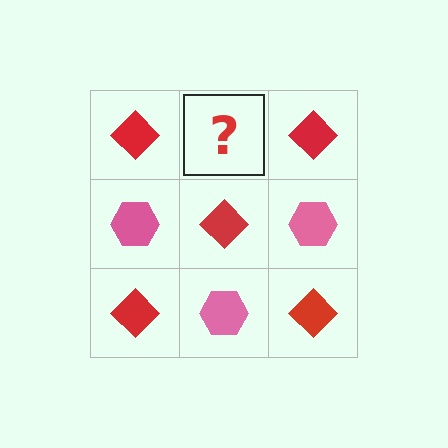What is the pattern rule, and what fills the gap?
The rule is that it alternates red diamond and pink hexagon in a checkerboard pattern. The gap should be filled with a pink hexagon.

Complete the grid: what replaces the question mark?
The question mark should be replaced with a pink hexagon.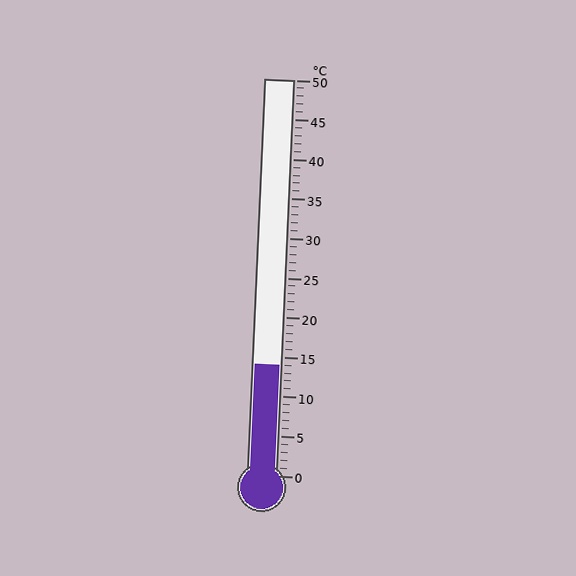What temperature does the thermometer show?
The thermometer shows approximately 14°C.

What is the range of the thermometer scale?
The thermometer scale ranges from 0°C to 50°C.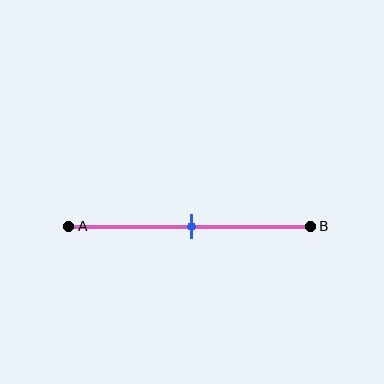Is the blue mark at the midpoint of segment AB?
Yes, the mark is approximately at the midpoint.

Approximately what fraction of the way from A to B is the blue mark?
The blue mark is approximately 50% of the way from A to B.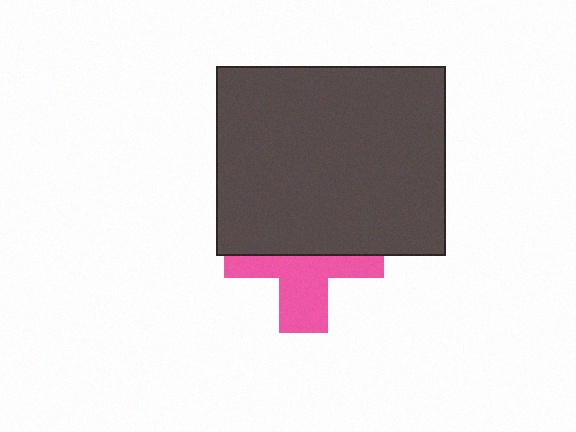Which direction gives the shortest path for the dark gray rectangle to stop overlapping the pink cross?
Moving up gives the shortest separation.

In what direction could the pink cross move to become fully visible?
The pink cross could move down. That would shift it out from behind the dark gray rectangle entirely.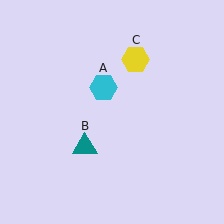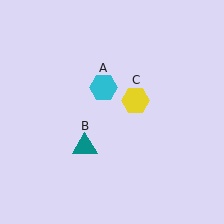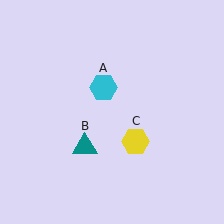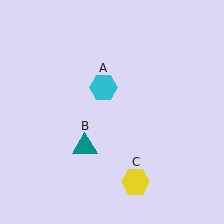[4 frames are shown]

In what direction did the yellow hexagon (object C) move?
The yellow hexagon (object C) moved down.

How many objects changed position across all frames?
1 object changed position: yellow hexagon (object C).